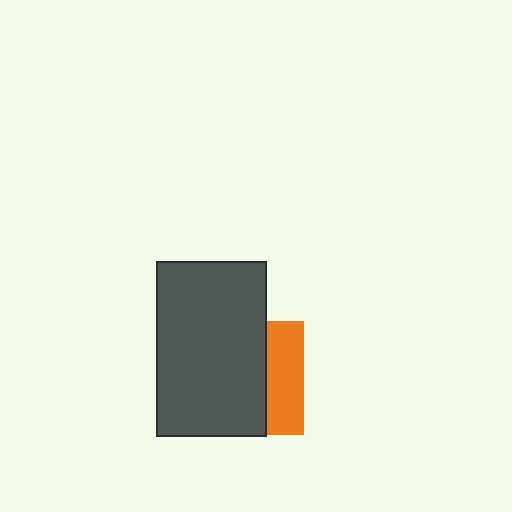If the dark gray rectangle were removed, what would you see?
You would see the complete orange square.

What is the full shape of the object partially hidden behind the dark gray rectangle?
The partially hidden object is an orange square.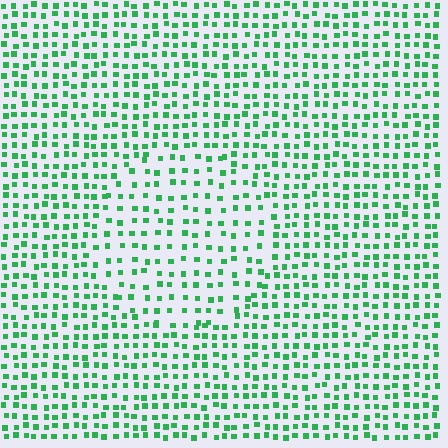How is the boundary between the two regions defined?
The boundary is defined by a change in element density (approximately 1.6x ratio). All elements are the same color, size, and shape.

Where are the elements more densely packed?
The elements are more densely packed outside the circle boundary.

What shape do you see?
I see a circle.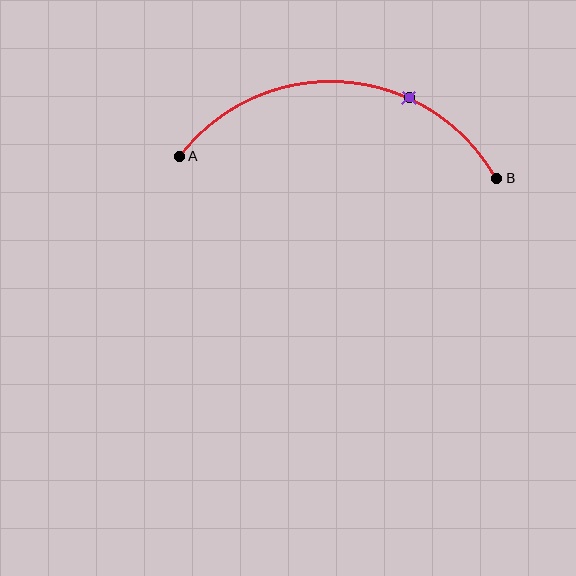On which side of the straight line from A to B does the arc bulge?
The arc bulges above the straight line connecting A and B.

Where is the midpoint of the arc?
The arc midpoint is the point on the curve farthest from the straight line joining A and B. It sits above that line.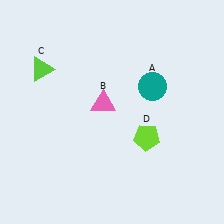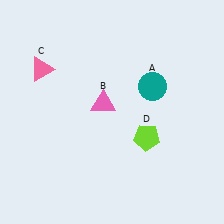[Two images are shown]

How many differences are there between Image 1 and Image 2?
There is 1 difference between the two images.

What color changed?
The triangle (C) changed from lime in Image 1 to pink in Image 2.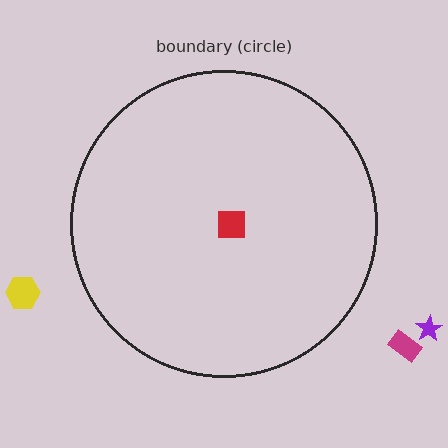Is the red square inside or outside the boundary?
Inside.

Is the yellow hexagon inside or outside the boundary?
Outside.